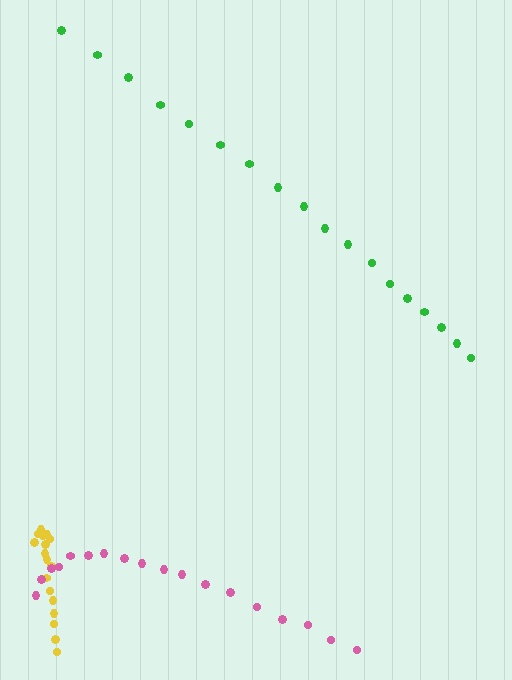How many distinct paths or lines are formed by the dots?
There are 3 distinct paths.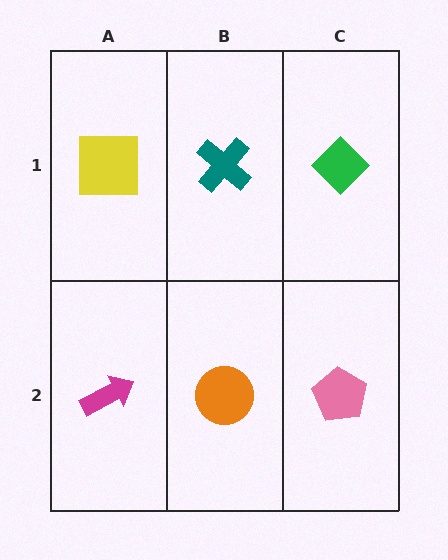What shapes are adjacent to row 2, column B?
A teal cross (row 1, column B), a magenta arrow (row 2, column A), a pink pentagon (row 2, column C).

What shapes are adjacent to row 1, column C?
A pink pentagon (row 2, column C), a teal cross (row 1, column B).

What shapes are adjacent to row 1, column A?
A magenta arrow (row 2, column A), a teal cross (row 1, column B).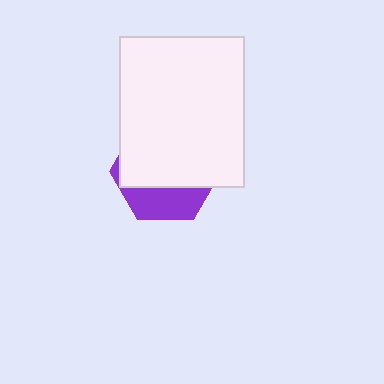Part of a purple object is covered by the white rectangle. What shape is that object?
It is a hexagon.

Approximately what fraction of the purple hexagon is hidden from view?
Roughly 69% of the purple hexagon is hidden behind the white rectangle.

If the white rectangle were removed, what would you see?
You would see the complete purple hexagon.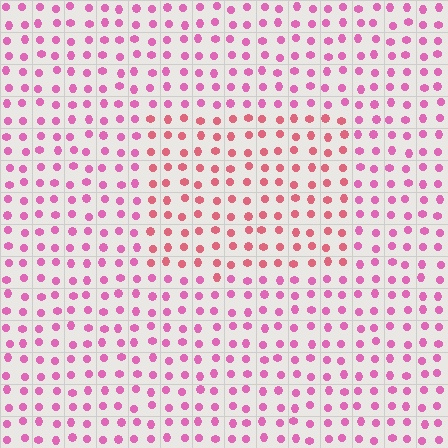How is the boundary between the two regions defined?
The boundary is defined purely by a slight shift in hue (about 29 degrees). Spacing, size, and orientation are identical on both sides.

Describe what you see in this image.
The image is filled with small pink elements in a uniform arrangement. A rectangle-shaped region is visible where the elements are tinted to a slightly different hue, forming a subtle color boundary.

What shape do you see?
I see a rectangle.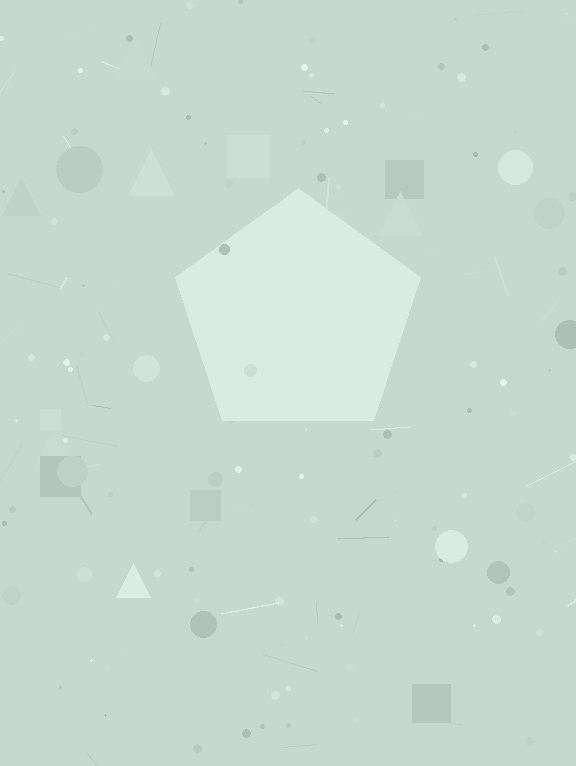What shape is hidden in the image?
A pentagon is hidden in the image.